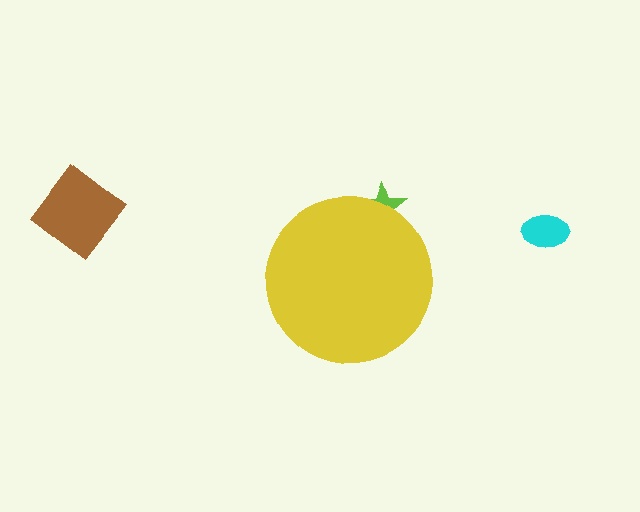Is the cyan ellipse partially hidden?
No, the cyan ellipse is fully visible.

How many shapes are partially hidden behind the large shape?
1 shape is partially hidden.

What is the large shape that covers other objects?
A yellow circle.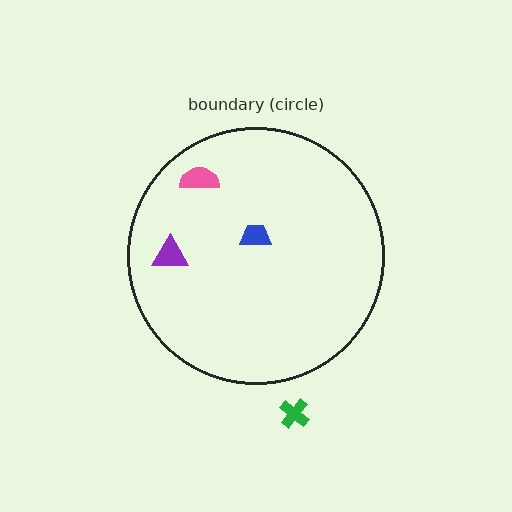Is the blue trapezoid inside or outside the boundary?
Inside.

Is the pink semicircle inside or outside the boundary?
Inside.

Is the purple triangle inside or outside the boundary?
Inside.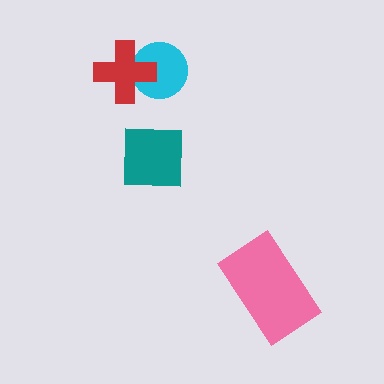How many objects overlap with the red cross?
1 object overlaps with the red cross.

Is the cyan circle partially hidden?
Yes, it is partially covered by another shape.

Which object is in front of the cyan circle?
The red cross is in front of the cyan circle.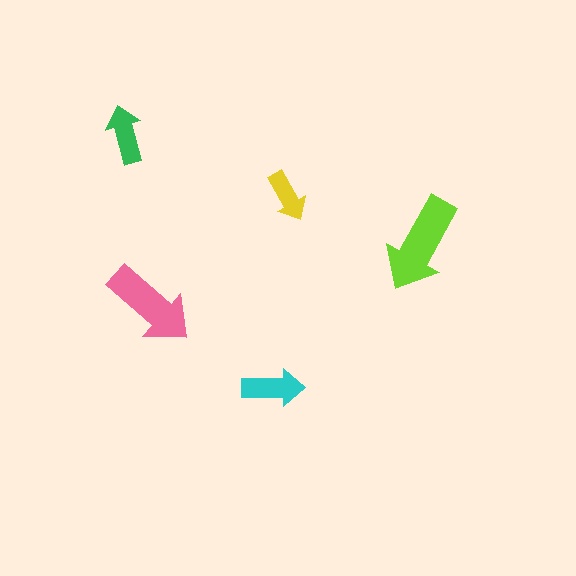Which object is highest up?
The green arrow is topmost.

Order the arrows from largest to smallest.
the lime one, the pink one, the cyan one, the green one, the yellow one.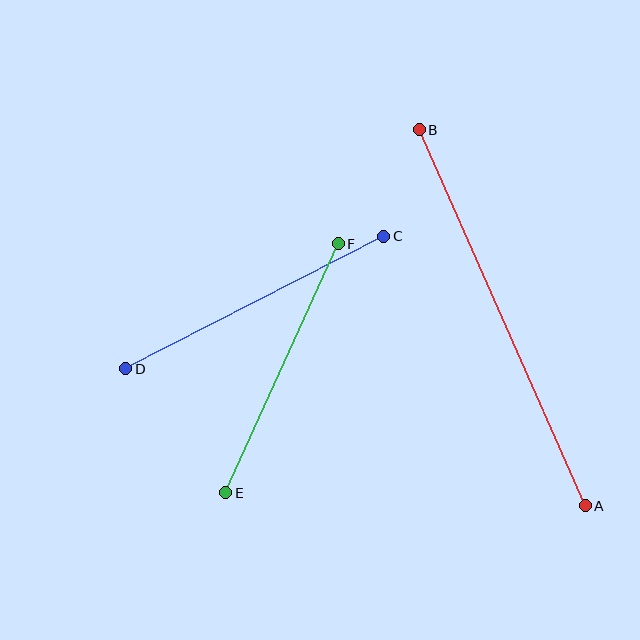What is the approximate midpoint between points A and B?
The midpoint is at approximately (502, 318) pixels.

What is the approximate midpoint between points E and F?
The midpoint is at approximately (282, 368) pixels.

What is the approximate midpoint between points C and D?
The midpoint is at approximately (255, 303) pixels.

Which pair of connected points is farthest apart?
Points A and B are farthest apart.